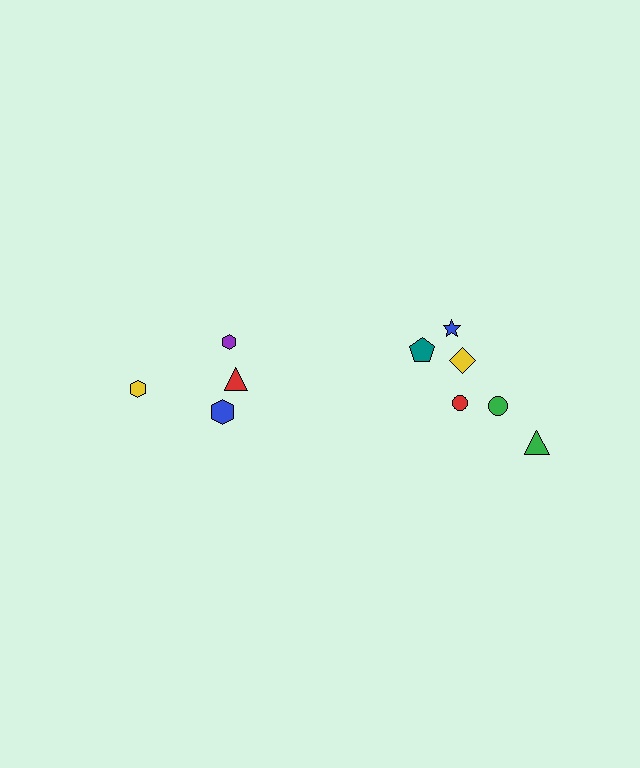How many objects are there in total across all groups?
There are 10 objects.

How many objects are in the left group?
There are 4 objects.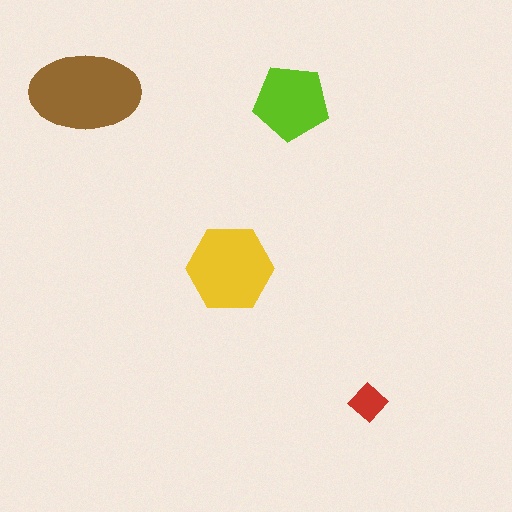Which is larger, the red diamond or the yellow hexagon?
The yellow hexagon.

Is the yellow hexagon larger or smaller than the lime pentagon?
Larger.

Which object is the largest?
The brown ellipse.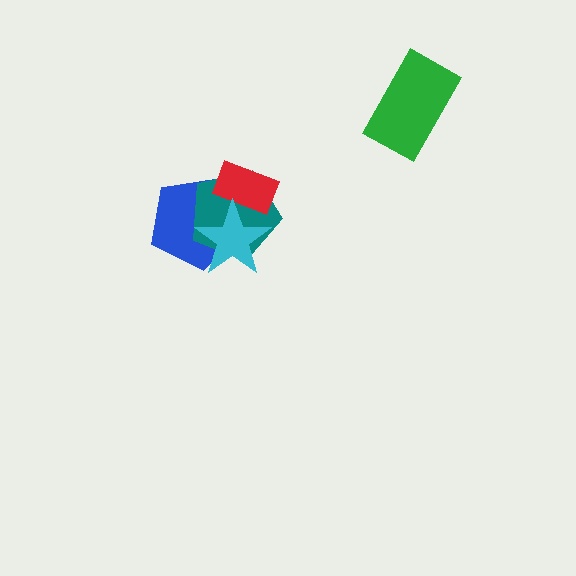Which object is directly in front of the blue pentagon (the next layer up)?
The teal pentagon is directly in front of the blue pentagon.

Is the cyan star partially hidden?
No, no other shape covers it.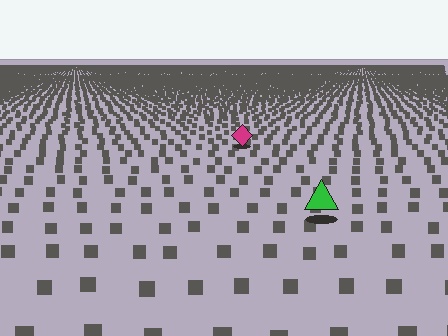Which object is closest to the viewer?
The green triangle is closest. The texture marks near it are larger and more spread out.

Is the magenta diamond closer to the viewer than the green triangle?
No. The green triangle is closer — you can tell from the texture gradient: the ground texture is coarser near it.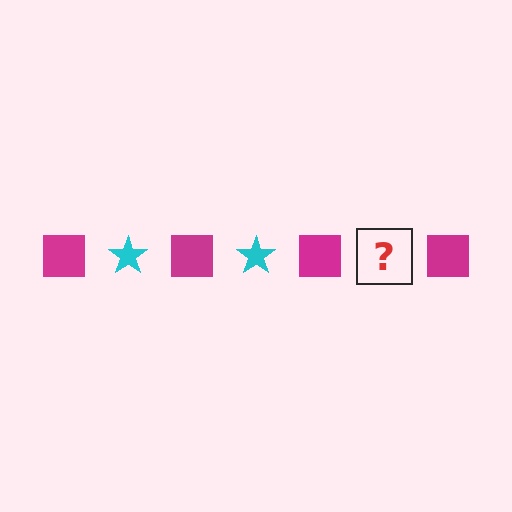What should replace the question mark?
The question mark should be replaced with a cyan star.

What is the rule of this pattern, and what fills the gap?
The rule is that the pattern alternates between magenta square and cyan star. The gap should be filled with a cyan star.